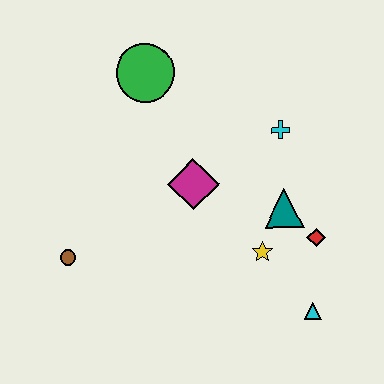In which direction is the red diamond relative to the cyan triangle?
The red diamond is above the cyan triangle.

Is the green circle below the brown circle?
No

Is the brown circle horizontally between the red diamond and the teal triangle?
No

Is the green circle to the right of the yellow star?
No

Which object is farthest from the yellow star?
The green circle is farthest from the yellow star.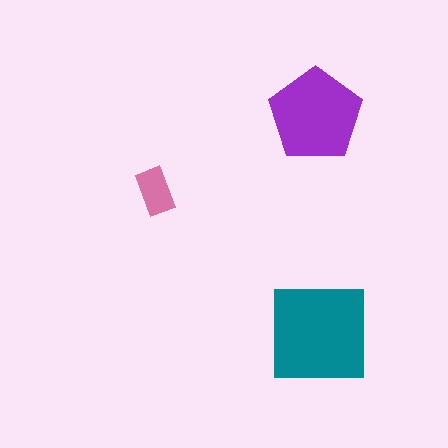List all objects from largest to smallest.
The teal square, the purple pentagon, the pink rectangle.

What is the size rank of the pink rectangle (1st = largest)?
3rd.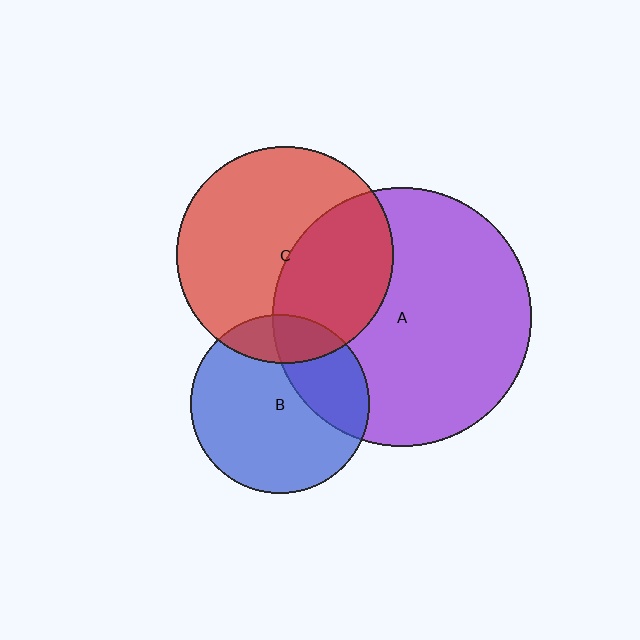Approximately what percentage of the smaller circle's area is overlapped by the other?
Approximately 30%.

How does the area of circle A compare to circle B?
Approximately 2.1 times.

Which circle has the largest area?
Circle A (purple).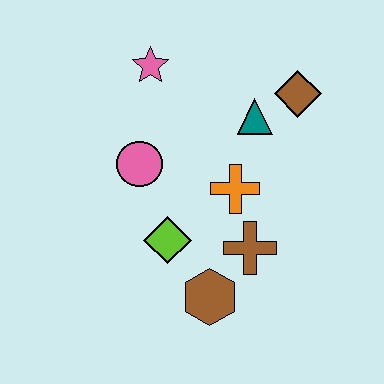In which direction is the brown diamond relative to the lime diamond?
The brown diamond is above the lime diamond.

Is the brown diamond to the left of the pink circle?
No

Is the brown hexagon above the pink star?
No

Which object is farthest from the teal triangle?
The brown hexagon is farthest from the teal triangle.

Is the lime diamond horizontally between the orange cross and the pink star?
Yes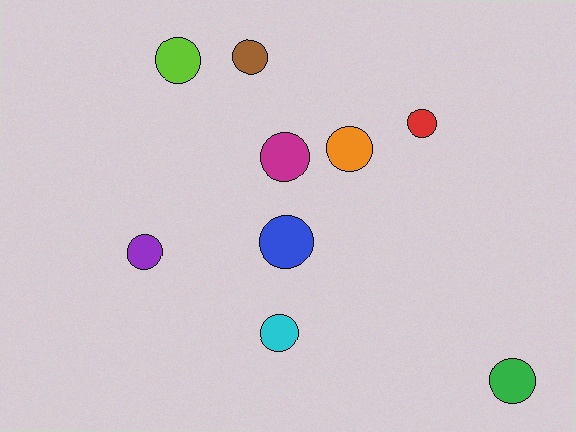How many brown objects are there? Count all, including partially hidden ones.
There is 1 brown object.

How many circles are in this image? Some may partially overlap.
There are 9 circles.